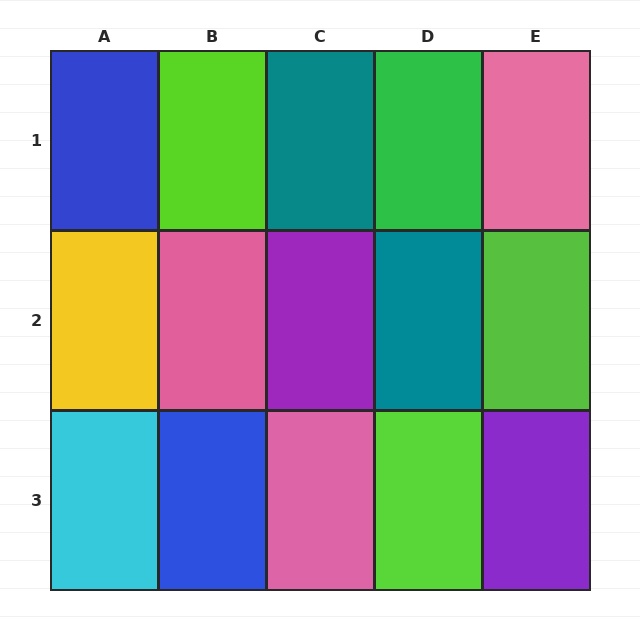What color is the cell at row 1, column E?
Pink.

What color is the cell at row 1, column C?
Teal.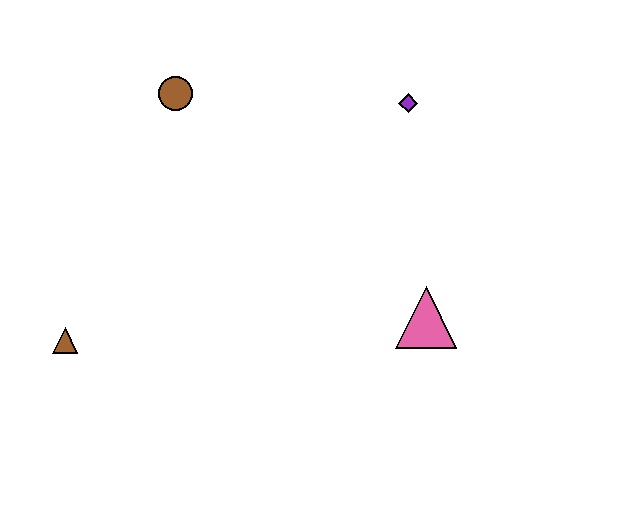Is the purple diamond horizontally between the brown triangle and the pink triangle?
Yes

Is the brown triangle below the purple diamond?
Yes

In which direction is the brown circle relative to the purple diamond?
The brown circle is to the left of the purple diamond.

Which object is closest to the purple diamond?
The pink triangle is closest to the purple diamond.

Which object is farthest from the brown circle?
The pink triangle is farthest from the brown circle.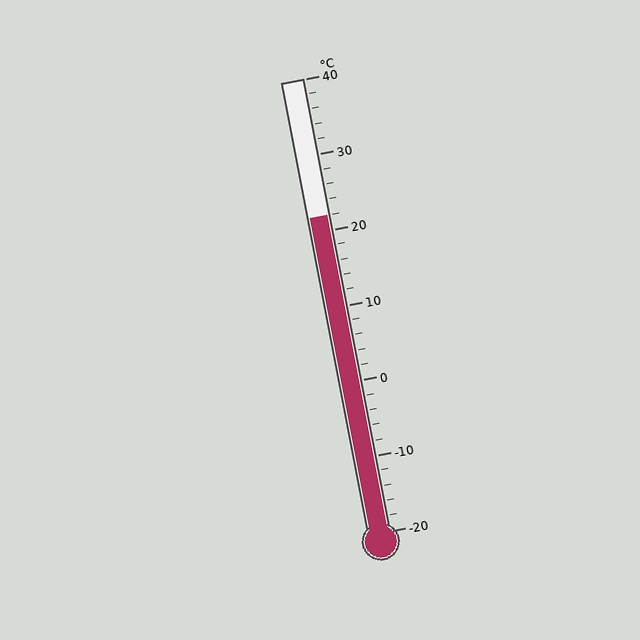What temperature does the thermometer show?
The thermometer shows approximately 22°C.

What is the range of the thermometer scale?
The thermometer scale ranges from -20°C to 40°C.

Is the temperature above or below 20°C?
The temperature is above 20°C.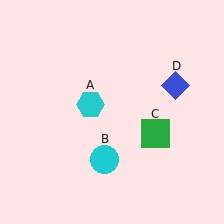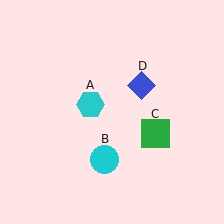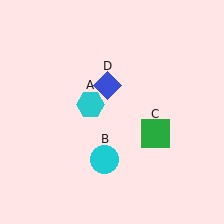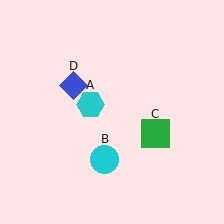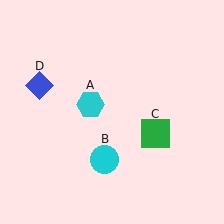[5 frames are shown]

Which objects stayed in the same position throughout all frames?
Cyan hexagon (object A) and cyan circle (object B) and green square (object C) remained stationary.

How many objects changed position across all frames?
1 object changed position: blue diamond (object D).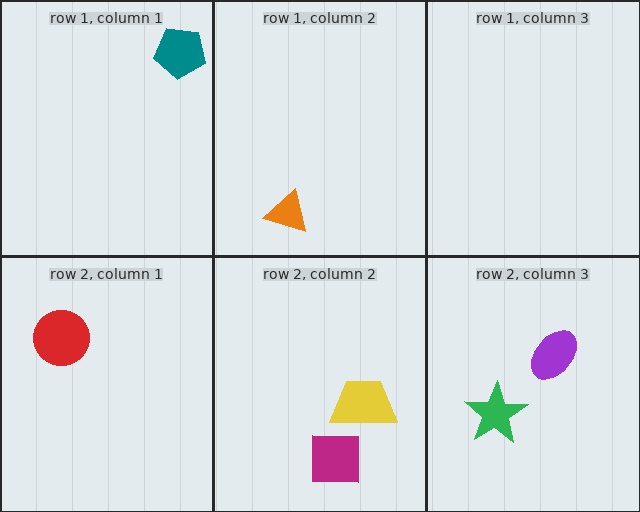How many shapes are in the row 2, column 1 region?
1.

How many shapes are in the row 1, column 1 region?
1.